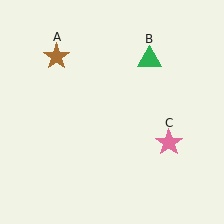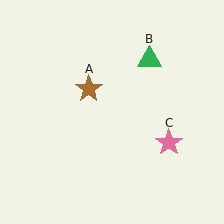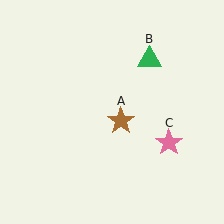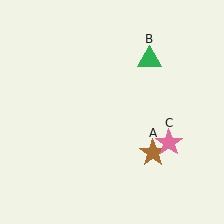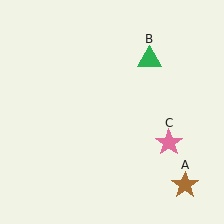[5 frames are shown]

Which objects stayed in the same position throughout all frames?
Green triangle (object B) and pink star (object C) remained stationary.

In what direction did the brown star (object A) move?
The brown star (object A) moved down and to the right.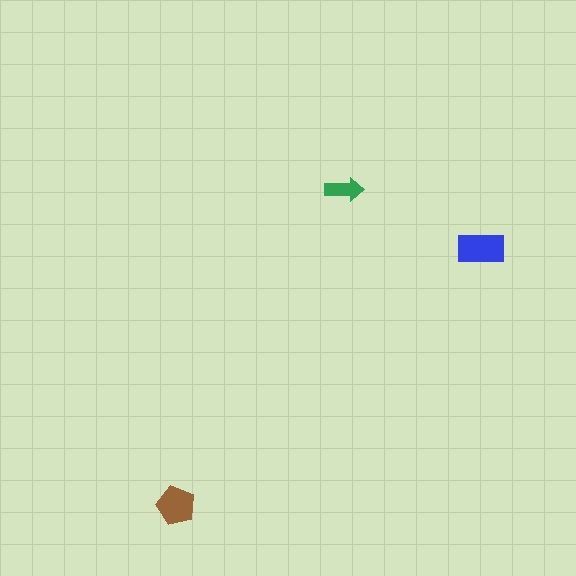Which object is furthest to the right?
The blue rectangle is rightmost.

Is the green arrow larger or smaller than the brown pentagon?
Smaller.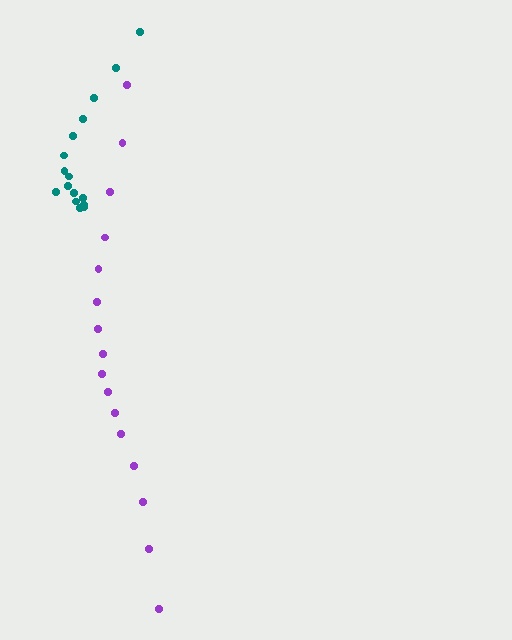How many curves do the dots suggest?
There are 2 distinct paths.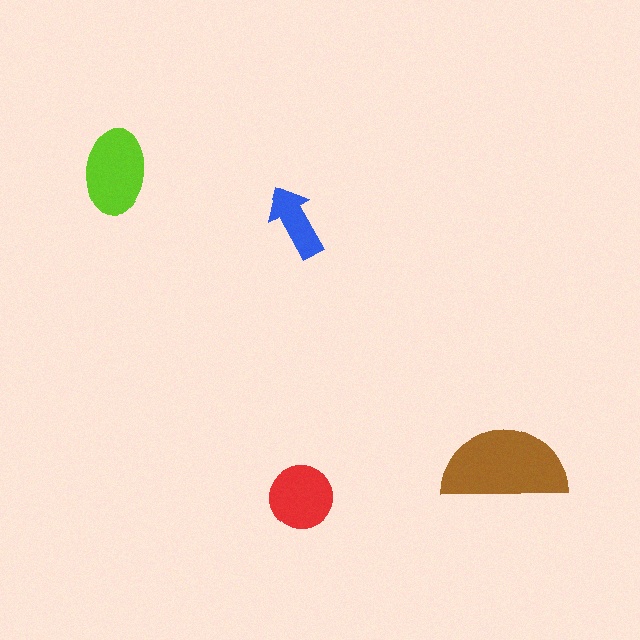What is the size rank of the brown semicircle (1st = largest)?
1st.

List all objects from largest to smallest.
The brown semicircle, the lime ellipse, the red circle, the blue arrow.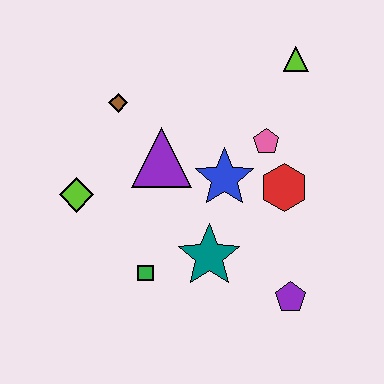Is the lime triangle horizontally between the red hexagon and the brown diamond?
No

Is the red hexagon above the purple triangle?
No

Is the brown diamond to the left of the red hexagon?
Yes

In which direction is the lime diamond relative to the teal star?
The lime diamond is to the left of the teal star.